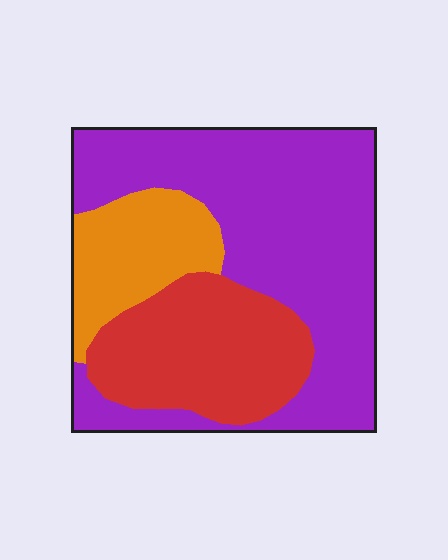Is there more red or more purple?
Purple.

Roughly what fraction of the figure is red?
Red takes up between a sixth and a third of the figure.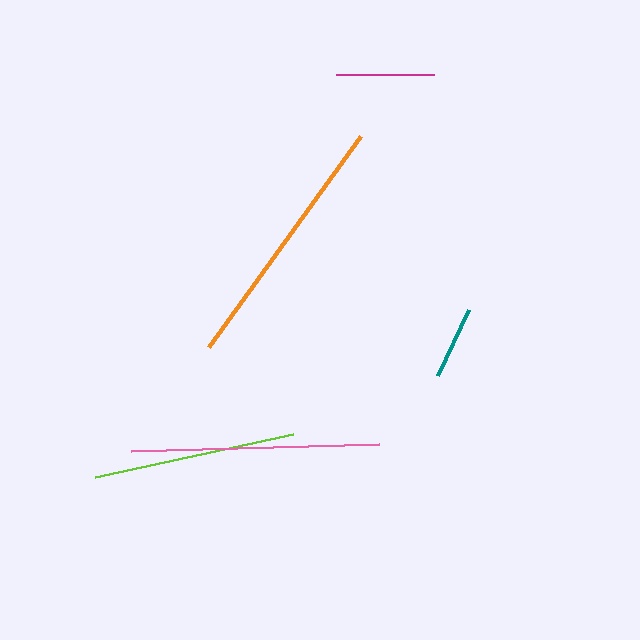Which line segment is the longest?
The orange line is the longest at approximately 260 pixels.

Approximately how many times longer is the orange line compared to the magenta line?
The orange line is approximately 2.7 times the length of the magenta line.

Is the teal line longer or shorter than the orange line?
The orange line is longer than the teal line.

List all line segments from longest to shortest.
From longest to shortest: orange, pink, lime, magenta, teal.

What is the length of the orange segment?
The orange segment is approximately 260 pixels long.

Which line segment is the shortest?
The teal line is the shortest at approximately 73 pixels.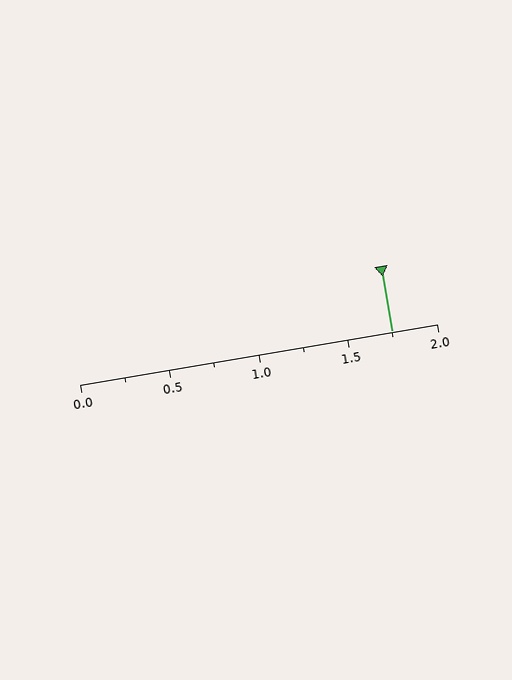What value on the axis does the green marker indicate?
The marker indicates approximately 1.75.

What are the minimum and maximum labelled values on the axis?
The axis runs from 0.0 to 2.0.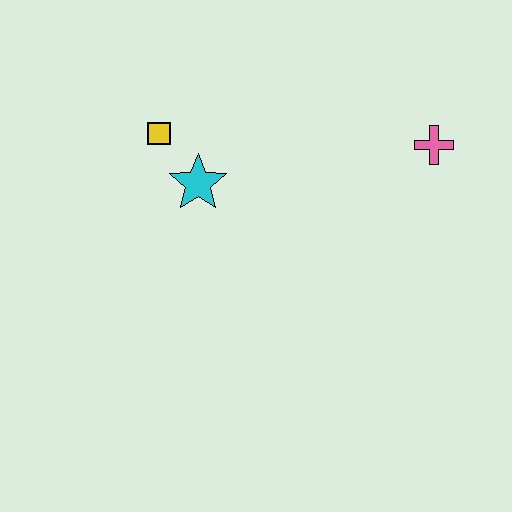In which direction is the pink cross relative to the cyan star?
The pink cross is to the right of the cyan star.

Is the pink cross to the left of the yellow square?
No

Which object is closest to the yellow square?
The cyan star is closest to the yellow square.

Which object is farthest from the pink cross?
The yellow square is farthest from the pink cross.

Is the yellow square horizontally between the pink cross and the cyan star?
No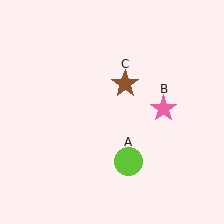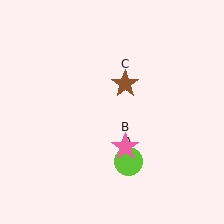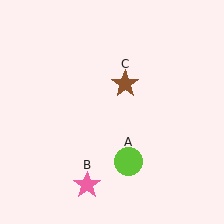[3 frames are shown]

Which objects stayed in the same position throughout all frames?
Lime circle (object A) and brown star (object C) remained stationary.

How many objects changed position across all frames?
1 object changed position: pink star (object B).